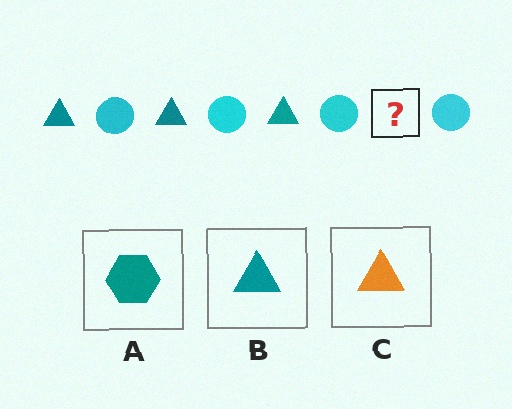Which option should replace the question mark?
Option B.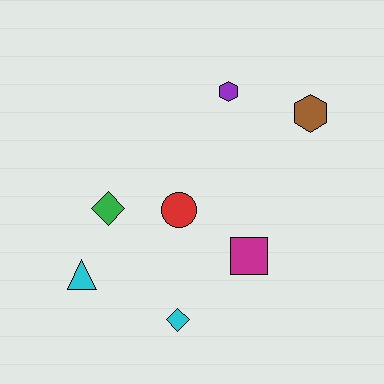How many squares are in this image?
There is 1 square.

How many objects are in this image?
There are 7 objects.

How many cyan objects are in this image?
There are 2 cyan objects.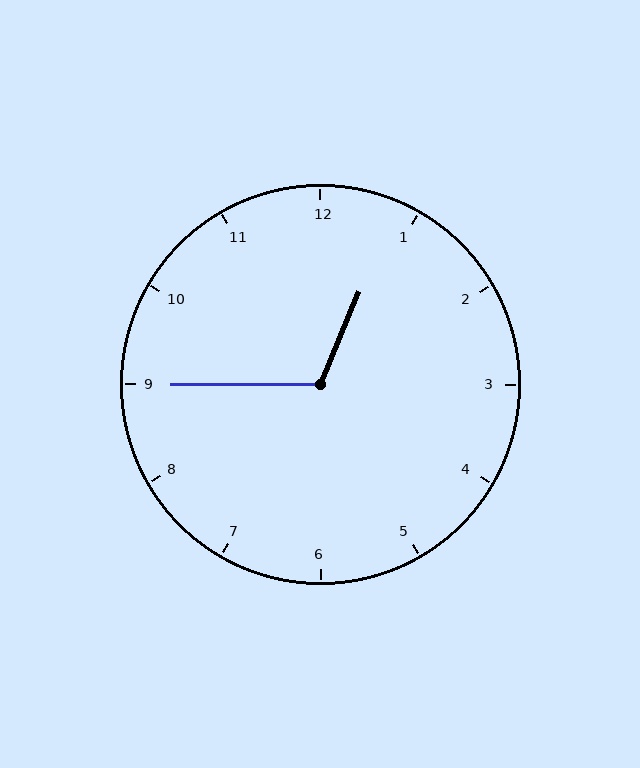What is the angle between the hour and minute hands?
Approximately 112 degrees.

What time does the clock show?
12:45.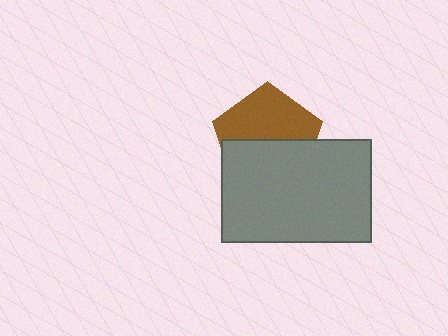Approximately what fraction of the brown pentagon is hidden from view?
Roughly 48% of the brown pentagon is hidden behind the gray rectangle.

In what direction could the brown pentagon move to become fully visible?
The brown pentagon could move up. That would shift it out from behind the gray rectangle entirely.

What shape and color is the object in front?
The object in front is a gray rectangle.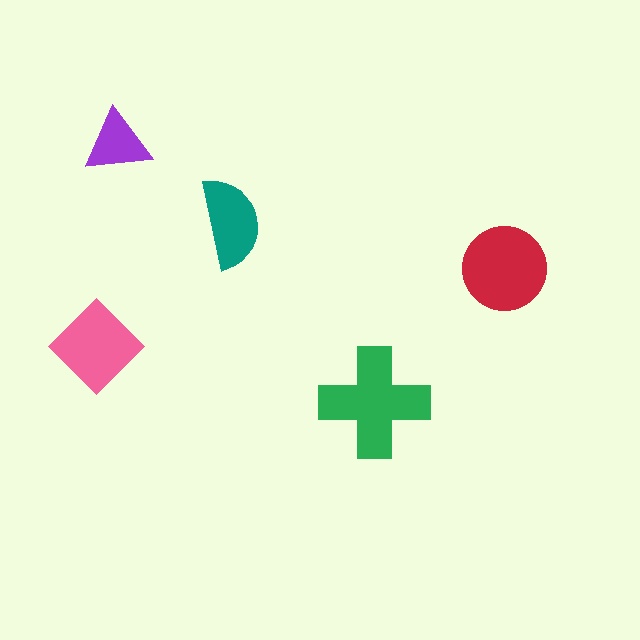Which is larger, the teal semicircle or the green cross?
The green cross.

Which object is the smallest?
The purple triangle.